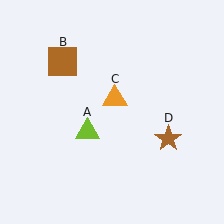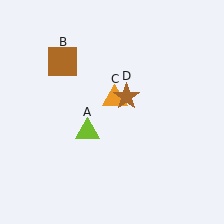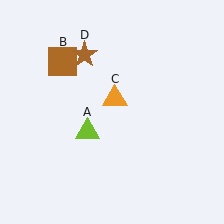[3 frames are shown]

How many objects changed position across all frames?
1 object changed position: brown star (object D).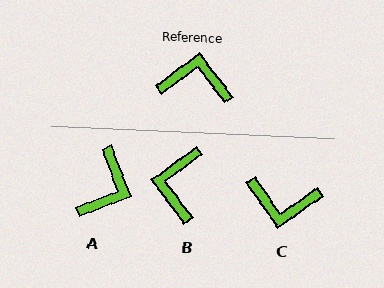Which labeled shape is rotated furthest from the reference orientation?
C, about 179 degrees away.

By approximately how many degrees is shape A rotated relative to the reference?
Approximately 106 degrees clockwise.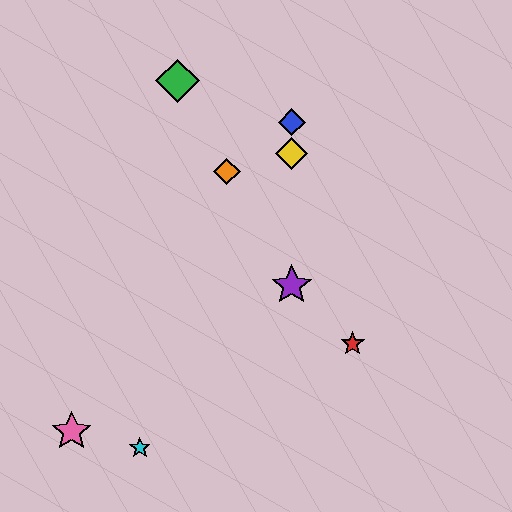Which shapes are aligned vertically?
The blue diamond, the yellow diamond, the purple star are aligned vertically.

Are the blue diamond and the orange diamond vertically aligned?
No, the blue diamond is at x≈292 and the orange diamond is at x≈227.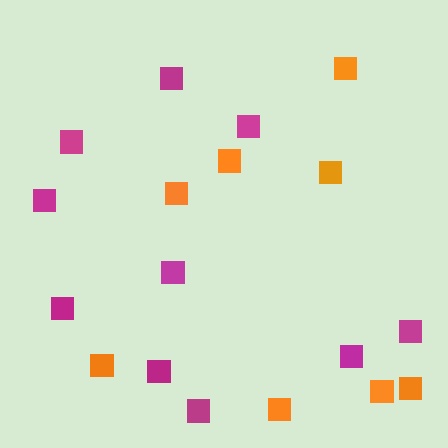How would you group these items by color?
There are 2 groups: one group of magenta squares (10) and one group of orange squares (8).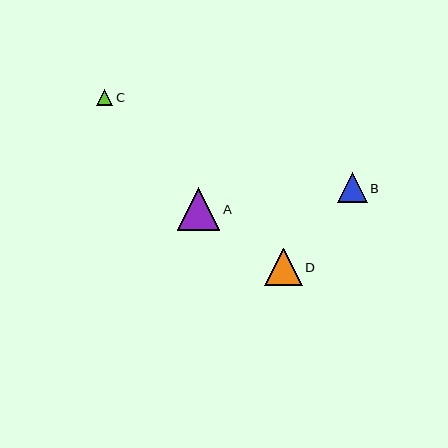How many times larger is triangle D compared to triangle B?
Triangle D is approximately 1.3 times the size of triangle B.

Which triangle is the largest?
Triangle A is the largest with a size of approximately 42 pixels.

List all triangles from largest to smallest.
From largest to smallest: A, D, B, C.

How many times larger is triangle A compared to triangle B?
Triangle A is approximately 1.4 times the size of triangle B.